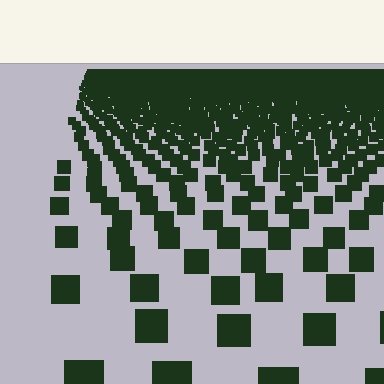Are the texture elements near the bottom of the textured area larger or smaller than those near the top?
Larger. Near the bottom, elements are closer to the viewer and appear at a bigger on-screen size.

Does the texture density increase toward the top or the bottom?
Density increases toward the top.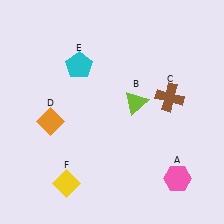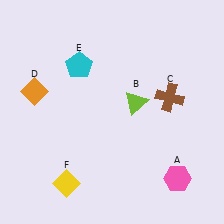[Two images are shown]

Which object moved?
The orange diamond (D) moved up.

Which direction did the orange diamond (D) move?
The orange diamond (D) moved up.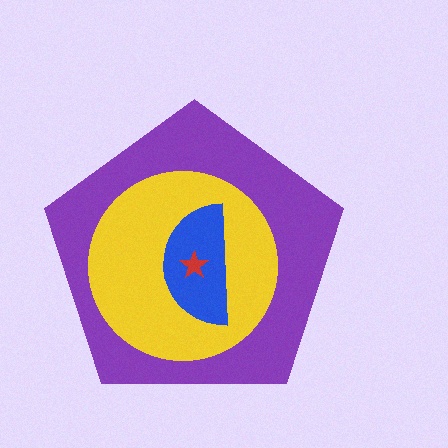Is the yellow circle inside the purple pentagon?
Yes.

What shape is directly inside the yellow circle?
The blue semicircle.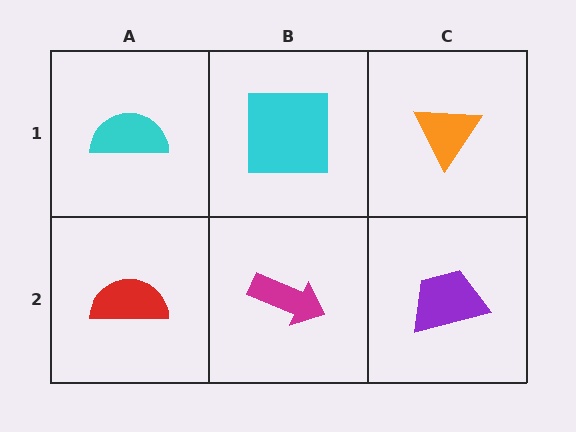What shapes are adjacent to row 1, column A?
A red semicircle (row 2, column A), a cyan square (row 1, column B).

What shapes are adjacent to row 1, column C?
A purple trapezoid (row 2, column C), a cyan square (row 1, column B).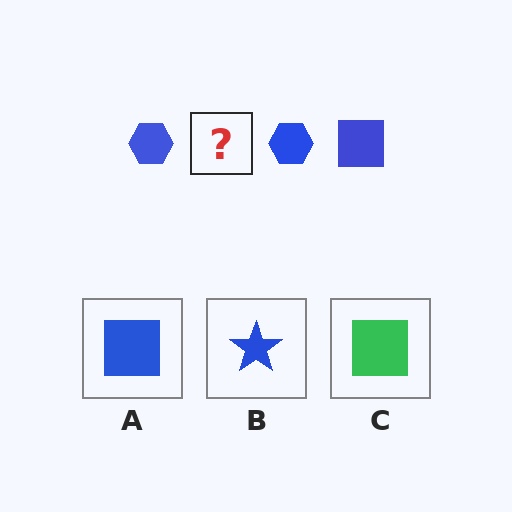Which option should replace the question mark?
Option A.